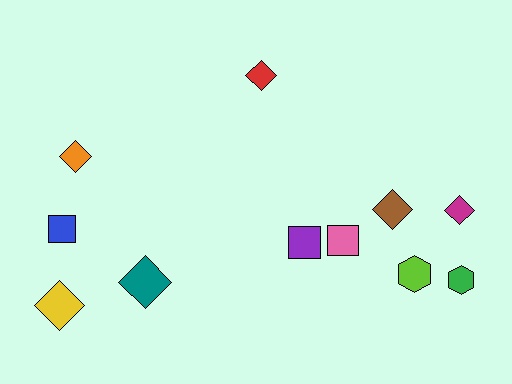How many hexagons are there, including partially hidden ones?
There are 2 hexagons.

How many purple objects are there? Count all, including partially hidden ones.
There is 1 purple object.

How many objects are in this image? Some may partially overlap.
There are 11 objects.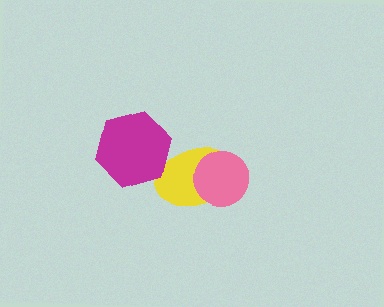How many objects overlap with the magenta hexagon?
1 object overlaps with the magenta hexagon.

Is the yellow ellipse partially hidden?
Yes, it is partially covered by another shape.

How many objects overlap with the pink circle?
1 object overlaps with the pink circle.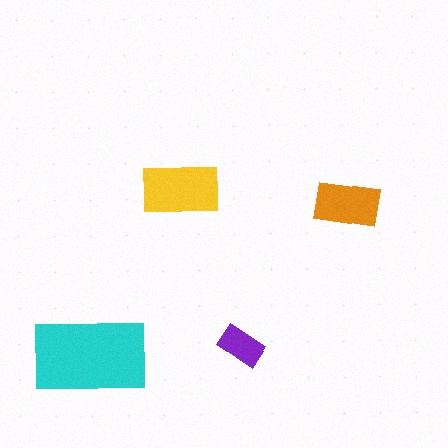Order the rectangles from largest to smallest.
the cyan one, the yellow one, the orange one, the purple one.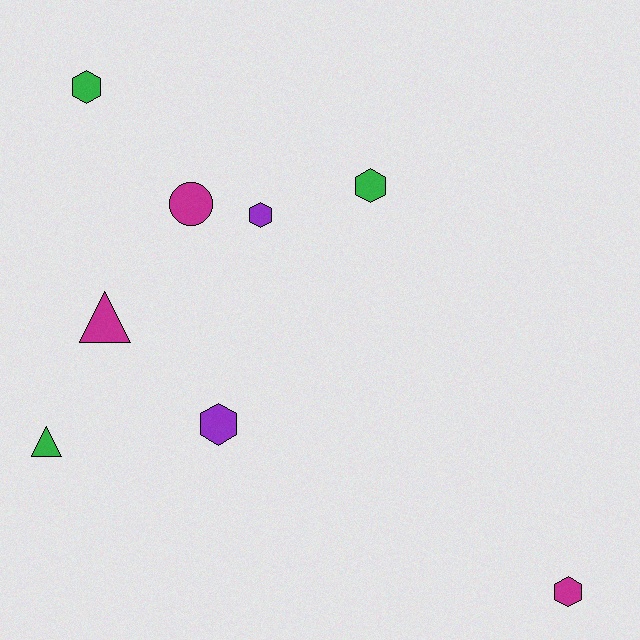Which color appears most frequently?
Magenta, with 3 objects.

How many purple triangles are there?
There are no purple triangles.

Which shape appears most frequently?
Hexagon, with 5 objects.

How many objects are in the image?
There are 8 objects.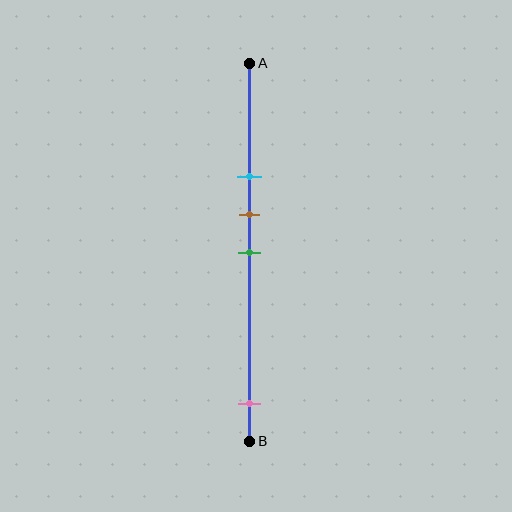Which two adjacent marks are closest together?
The brown and green marks are the closest adjacent pair.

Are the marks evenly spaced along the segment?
No, the marks are not evenly spaced.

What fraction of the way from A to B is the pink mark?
The pink mark is approximately 90% (0.9) of the way from A to B.